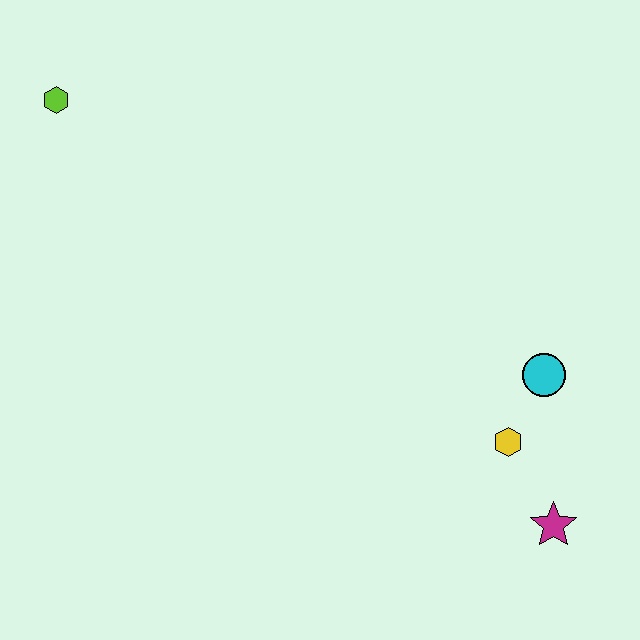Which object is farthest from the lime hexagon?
The magenta star is farthest from the lime hexagon.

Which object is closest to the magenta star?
The yellow hexagon is closest to the magenta star.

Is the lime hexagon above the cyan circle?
Yes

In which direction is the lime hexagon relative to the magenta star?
The lime hexagon is to the left of the magenta star.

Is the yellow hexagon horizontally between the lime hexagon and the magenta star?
Yes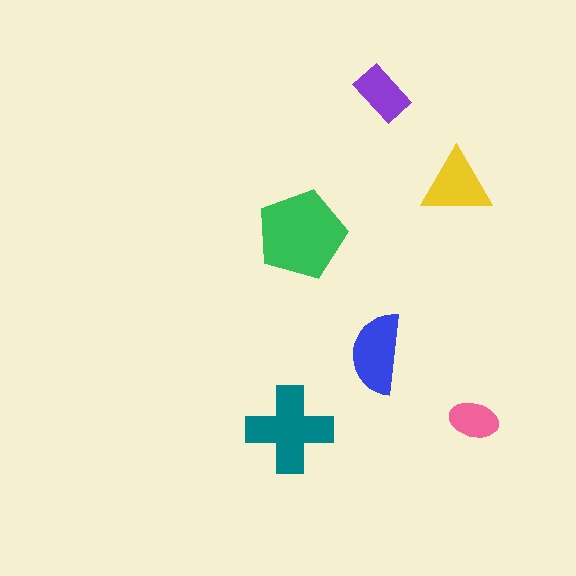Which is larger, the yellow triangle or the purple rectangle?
The yellow triangle.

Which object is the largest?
The green pentagon.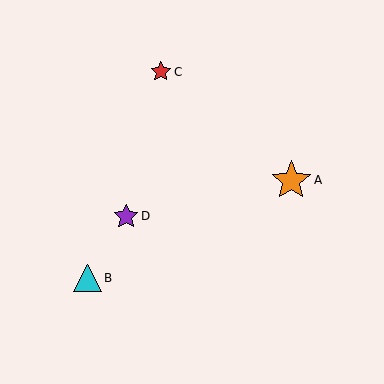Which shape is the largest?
The orange star (labeled A) is the largest.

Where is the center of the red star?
The center of the red star is at (161, 72).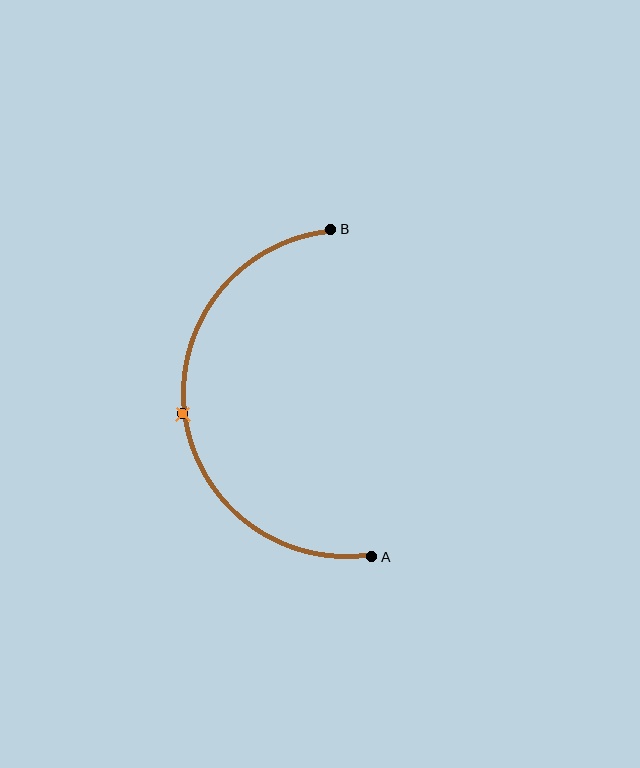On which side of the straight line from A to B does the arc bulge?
The arc bulges to the left of the straight line connecting A and B.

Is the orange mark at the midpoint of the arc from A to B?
Yes. The orange mark lies on the arc at equal arc-length from both A and B — it is the arc midpoint.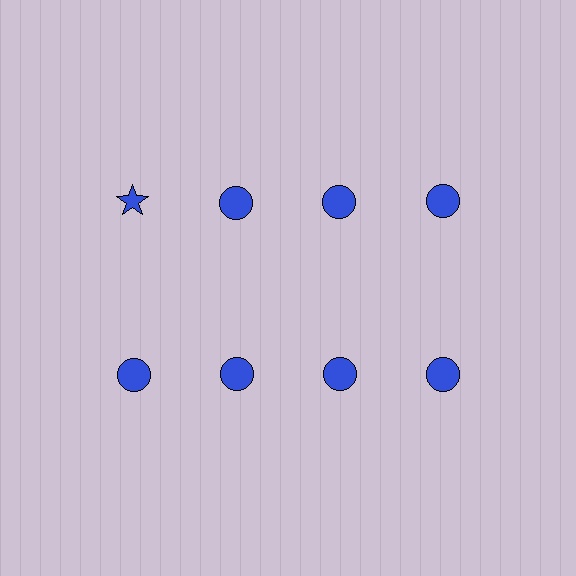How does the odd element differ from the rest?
It has a different shape: star instead of circle.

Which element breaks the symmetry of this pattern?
The blue star in the top row, leftmost column breaks the symmetry. All other shapes are blue circles.